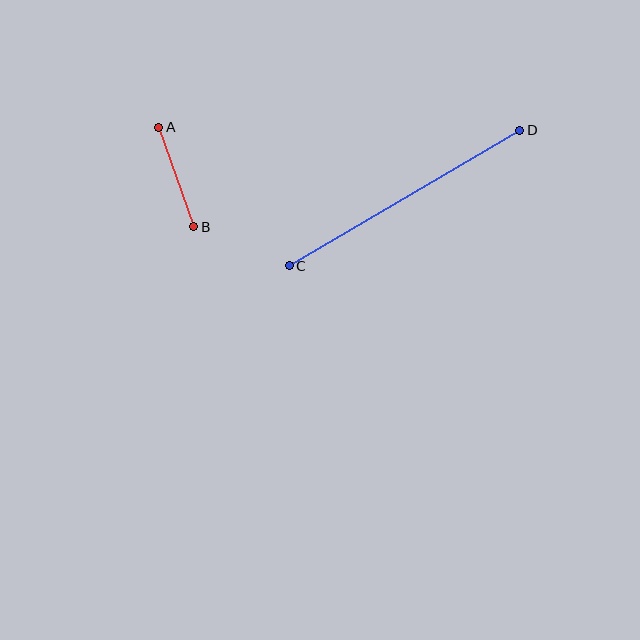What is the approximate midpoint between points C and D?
The midpoint is at approximately (404, 198) pixels.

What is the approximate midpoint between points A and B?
The midpoint is at approximately (176, 177) pixels.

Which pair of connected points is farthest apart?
Points C and D are farthest apart.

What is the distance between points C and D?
The distance is approximately 267 pixels.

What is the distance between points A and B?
The distance is approximately 106 pixels.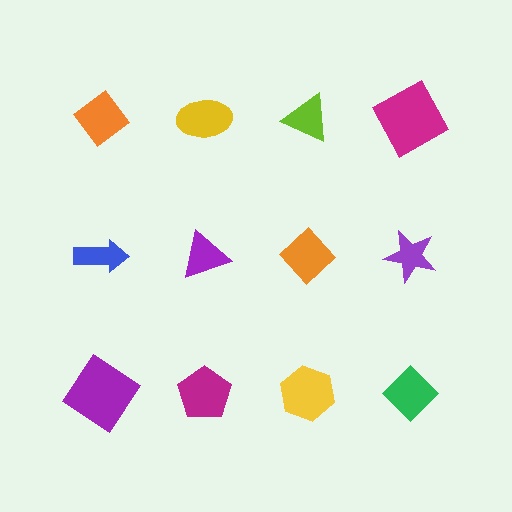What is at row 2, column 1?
A blue arrow.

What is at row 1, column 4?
A magenta square.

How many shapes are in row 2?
4 shapes.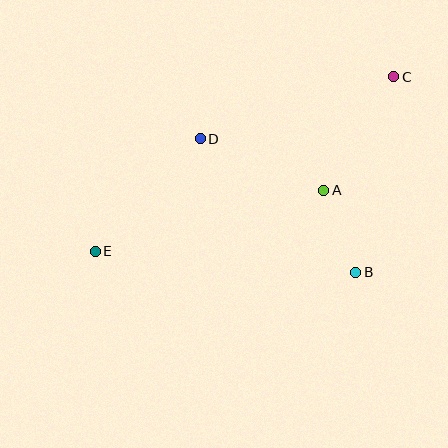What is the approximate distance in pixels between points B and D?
The distance between B and D is approximately 205 pixels.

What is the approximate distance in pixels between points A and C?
The distance between A and C is approximately 133 pixels.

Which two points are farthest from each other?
Points C and E are farthest from each other.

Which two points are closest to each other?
Points A and B are closest to each other.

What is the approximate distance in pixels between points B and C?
The distance between B and C is approximately 199 pixels.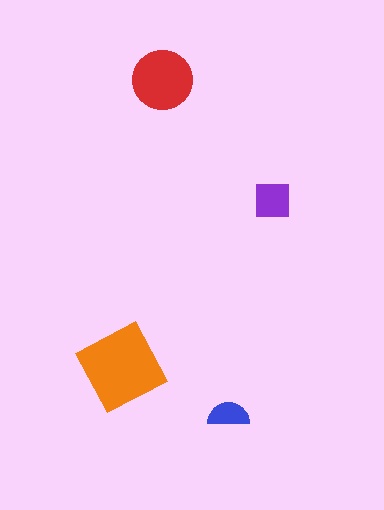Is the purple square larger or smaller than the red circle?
Smaller.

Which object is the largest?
The orange diamond.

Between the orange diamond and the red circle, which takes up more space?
The orange diamond.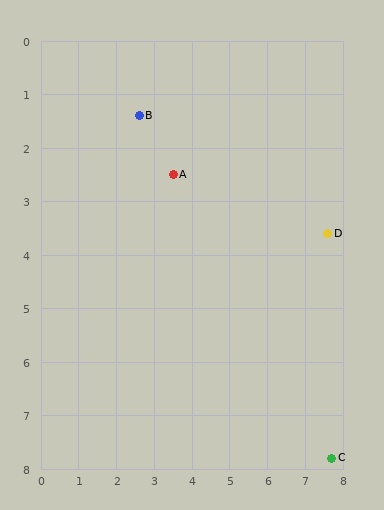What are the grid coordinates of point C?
Point C is at approximately (7.7, 7.8).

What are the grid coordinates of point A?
Point A is at approximately (3.5, 2.5).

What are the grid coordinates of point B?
Point B is at approximately (2.6, 1.4).